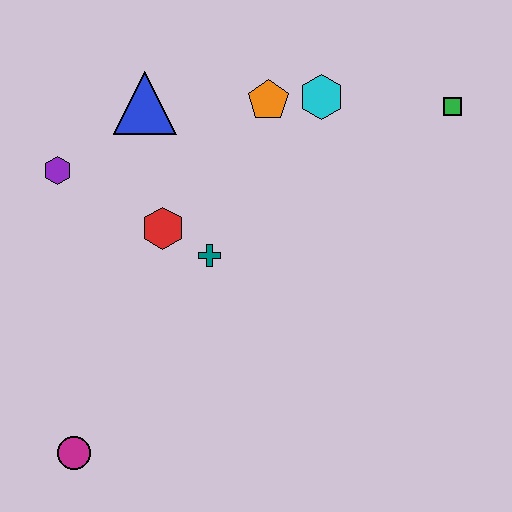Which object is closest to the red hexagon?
The teal cross is closest to the red hexagon.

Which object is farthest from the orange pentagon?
The magenta circle is farthest from the orange pentagon.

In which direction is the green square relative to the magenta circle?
The green square is to the right of the magenta circle.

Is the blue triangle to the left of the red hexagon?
Yes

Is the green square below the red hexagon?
No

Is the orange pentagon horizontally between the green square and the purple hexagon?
Yes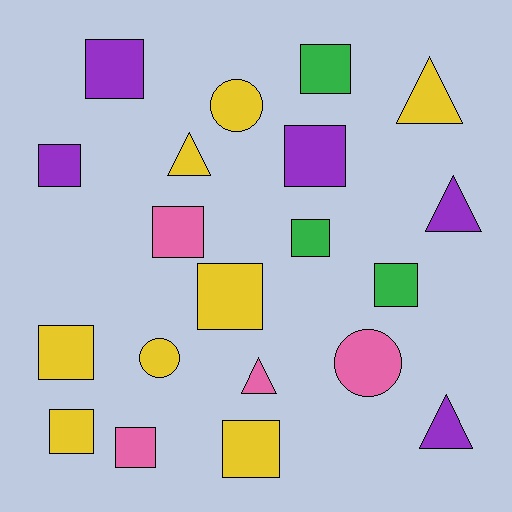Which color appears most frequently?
Yellow, with 8 objects.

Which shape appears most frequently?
Square, with 12 objects.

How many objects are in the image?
There are 20 objects.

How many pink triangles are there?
There is 1 pink triangle.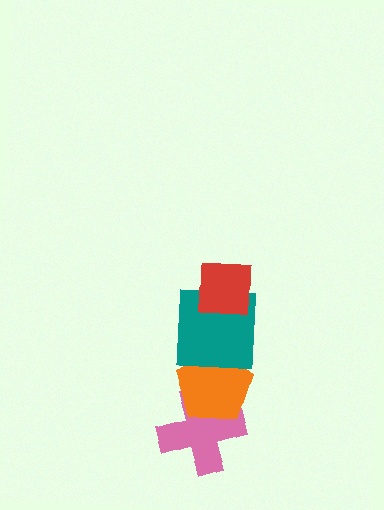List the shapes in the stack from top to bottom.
From top to bottom: the red square, the teal square, the orange pentagon, the pink cross.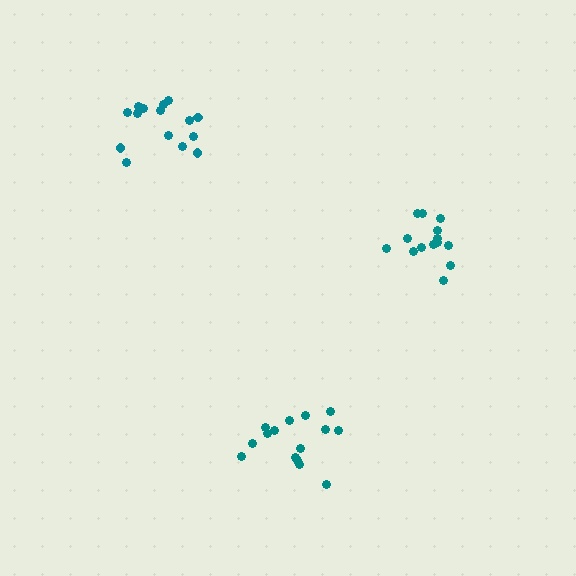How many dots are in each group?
Group 1: 15 dots, Group 2: 15 dots, Group 3: 14 dots (44 total).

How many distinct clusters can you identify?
There are 3 distinct clusters.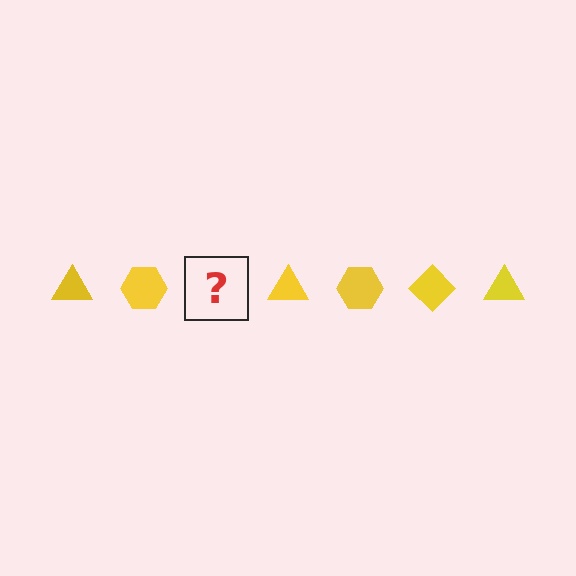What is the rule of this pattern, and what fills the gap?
The rule is that the pattern cycles through triangle, hexagon, diamond shapes in yellow. The gap should be filled with a yellow diamond.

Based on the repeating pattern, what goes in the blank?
The blank should be a yellow diamond.